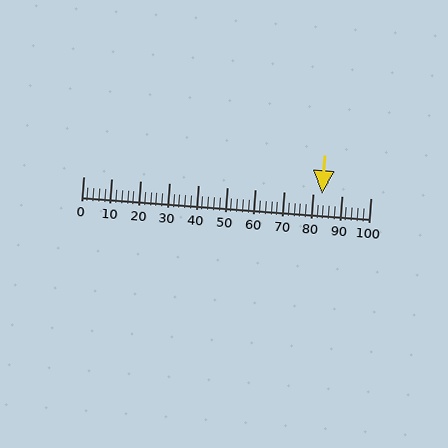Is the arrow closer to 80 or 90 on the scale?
The arrow is closer to 80.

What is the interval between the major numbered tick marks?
The major tick marks are spaced 10 units apart.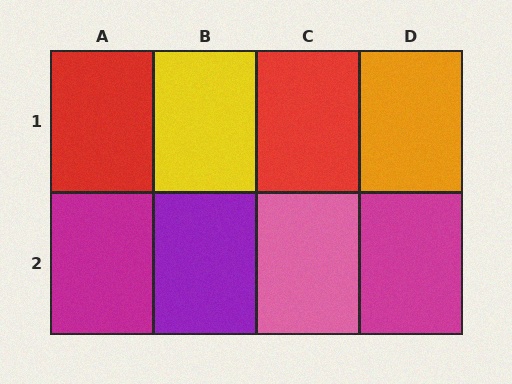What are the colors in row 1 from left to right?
Red, yellow, red, orange.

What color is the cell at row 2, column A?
Magenta.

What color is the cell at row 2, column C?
Pink.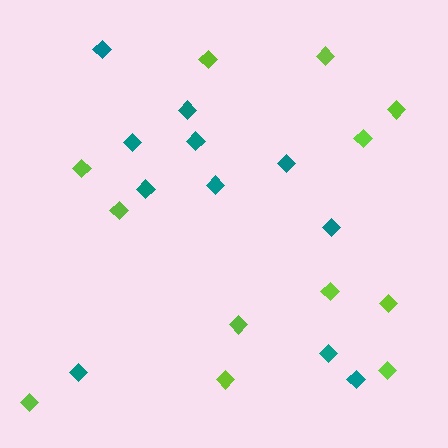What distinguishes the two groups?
There are 2 groups: one group of teal diamonds (11) and one group of lime diamonds (12).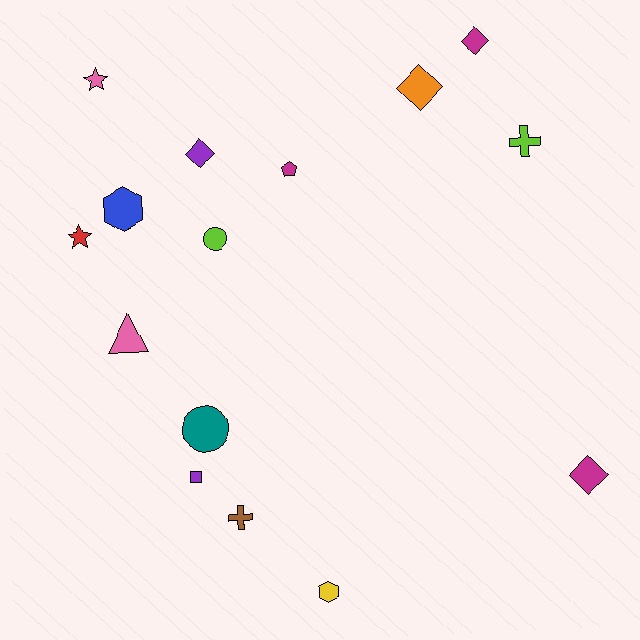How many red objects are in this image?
There is 1 red object.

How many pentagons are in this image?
There is 1 pentagon.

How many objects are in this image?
There are 15 objects.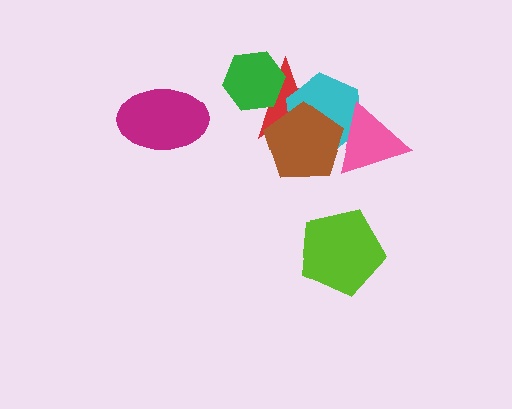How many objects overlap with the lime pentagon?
0 objects overlap with the lime pentagon.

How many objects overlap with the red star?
3 objects overlap with the red star.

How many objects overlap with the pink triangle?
2 objects overlap with the pink triangle.